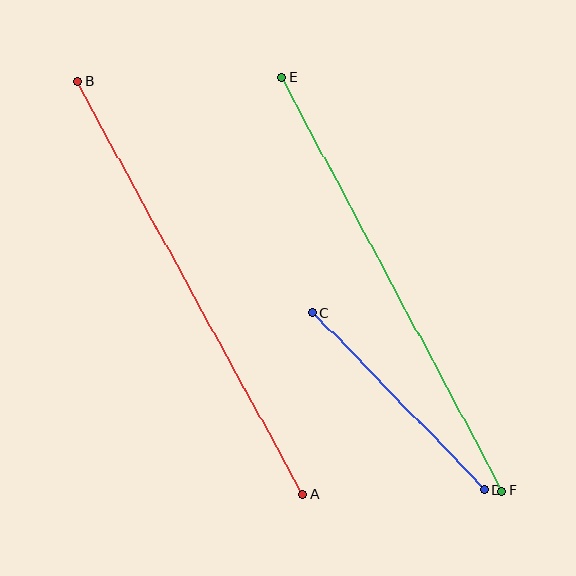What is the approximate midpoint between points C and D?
The midpoint is at approximately (399, 401) pixels.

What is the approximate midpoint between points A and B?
The midpoint is at approximately (190, 288) pixels.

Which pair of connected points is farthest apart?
Points A and B are farthest apart.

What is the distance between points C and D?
The distance is approximately 247 pixels.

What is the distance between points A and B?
The distance is approximately 470 pixels.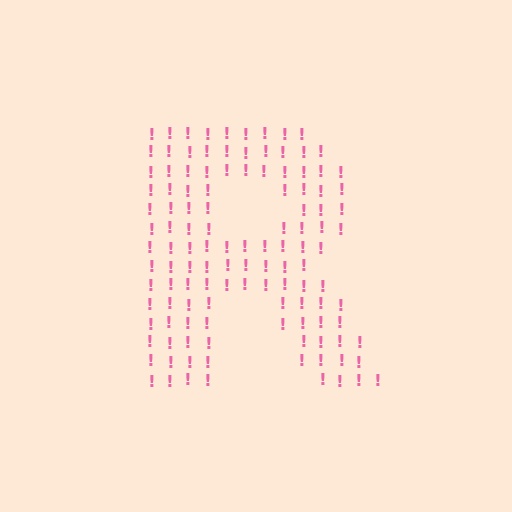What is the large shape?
The large shape is the letter R.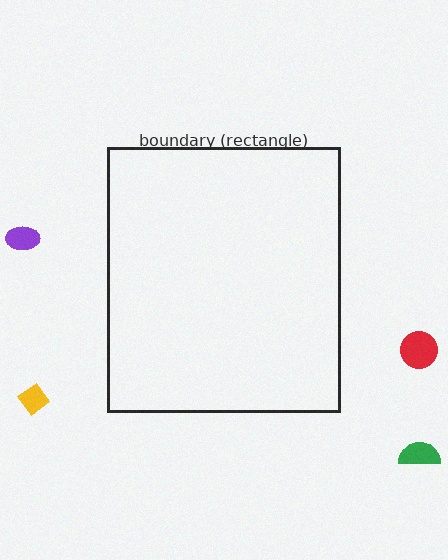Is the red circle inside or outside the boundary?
Outside.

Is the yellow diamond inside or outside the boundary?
Outside.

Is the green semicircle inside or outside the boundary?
Outside.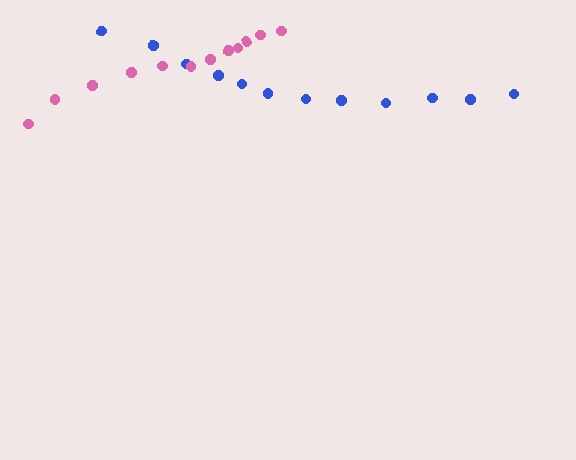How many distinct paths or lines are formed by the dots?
There are 2 distinct paths.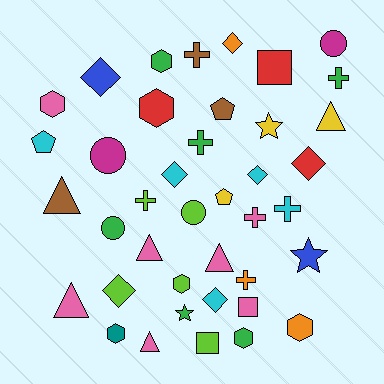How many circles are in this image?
There are 4 circles.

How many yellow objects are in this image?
There are 3 yellow objects.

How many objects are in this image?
There are 40 objects.